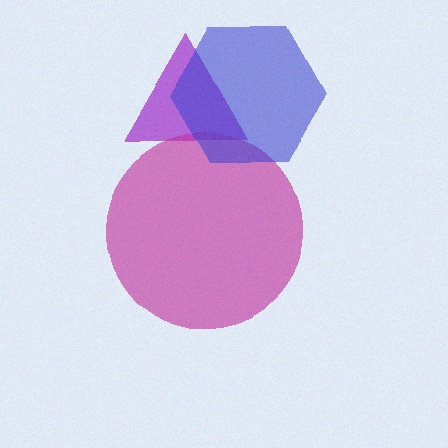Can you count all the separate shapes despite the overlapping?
Yes, there are 3 separate shapes.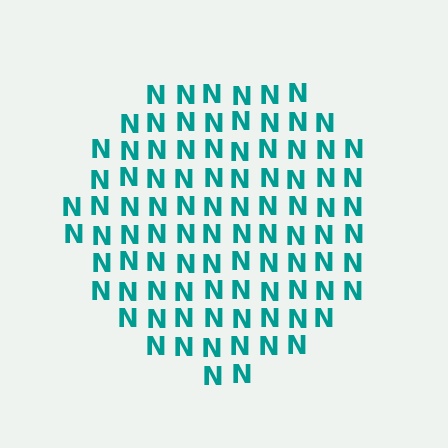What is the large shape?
The large shape is a circle.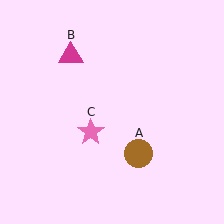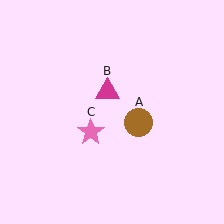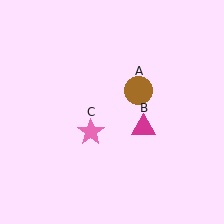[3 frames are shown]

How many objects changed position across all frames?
2 objects changed position: brown circle (object A), magenta triangle (object B).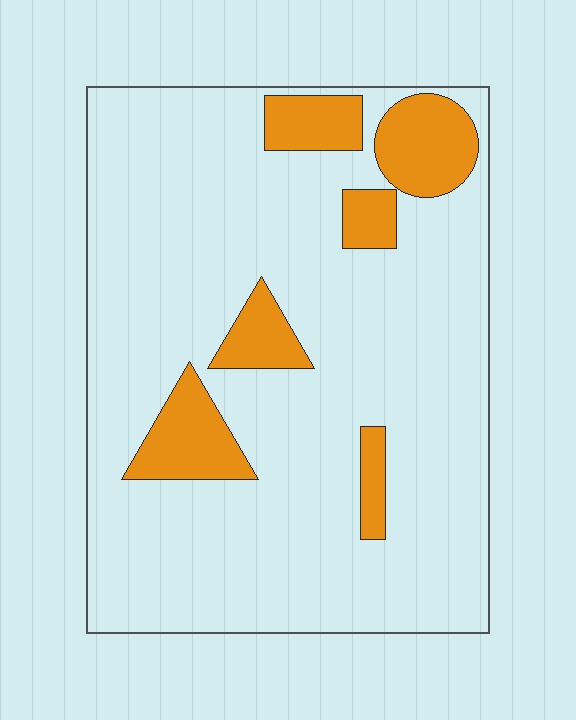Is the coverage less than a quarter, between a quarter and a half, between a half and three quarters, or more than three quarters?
Less than a quarter.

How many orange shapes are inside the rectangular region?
6.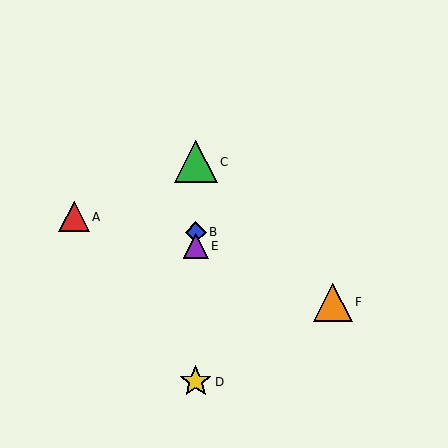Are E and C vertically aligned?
Yes, both are at x≈196.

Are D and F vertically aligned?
No, D is at x≈196 and F is at x≈333.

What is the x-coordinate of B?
Object B is at x≈196.